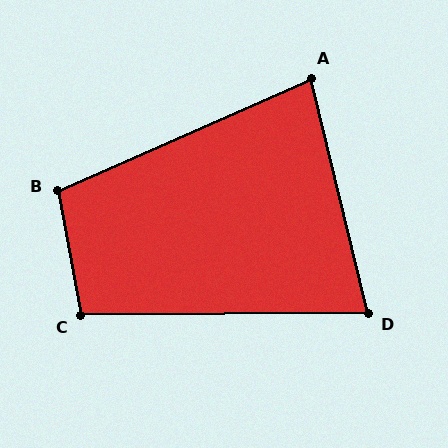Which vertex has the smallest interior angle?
D, at approximately 77 degrees.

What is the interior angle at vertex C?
Approximately 100 degrees (obtuse).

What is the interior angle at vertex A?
Approximately 80 degrees (acute).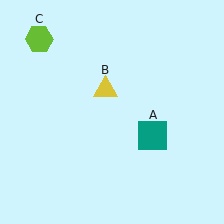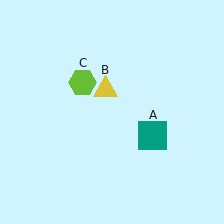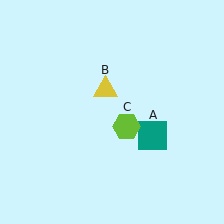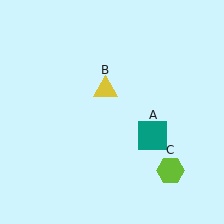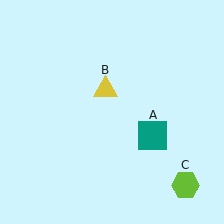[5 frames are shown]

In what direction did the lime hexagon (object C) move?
The lime hexagon (object C) moved down and to the right.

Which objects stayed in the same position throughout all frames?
Teal square (object A) and yellow triangle (object B) remained stationary.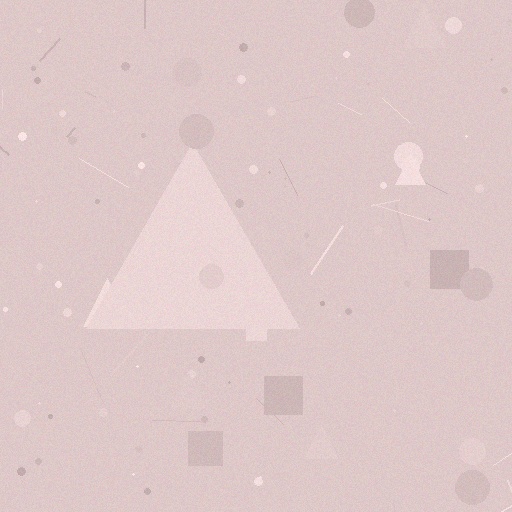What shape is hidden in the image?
A triangle is hidden in the image.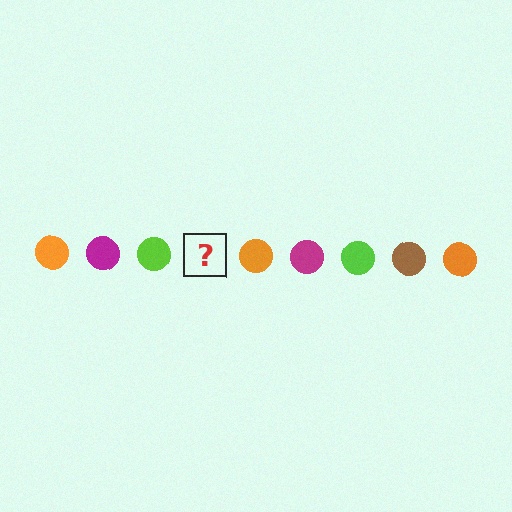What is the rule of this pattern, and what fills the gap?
The rule is that the pattern cycles through orange, magenta, lime, brown circles. The gap should be filled with a brown circle.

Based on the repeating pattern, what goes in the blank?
The blank should be a brown circle.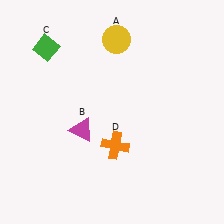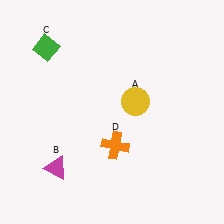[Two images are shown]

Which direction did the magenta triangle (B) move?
The magenta triangle (B) moved down.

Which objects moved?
The objects that moved are: the yellow circle (A), the magenta triangle (B).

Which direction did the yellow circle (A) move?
The yellow circle (A) moved down.